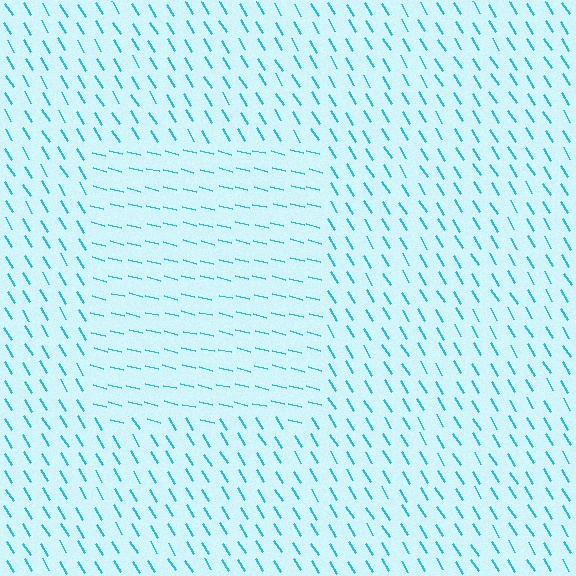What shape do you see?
I see a rectangle.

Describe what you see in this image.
The image is filled with small cyan line segments. A rectangle region in the image has lines oriented differently from the surrounding lines, creating a visible texture boundary.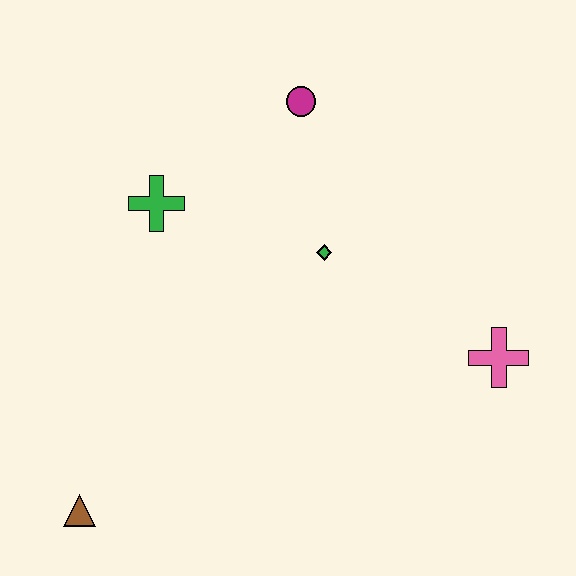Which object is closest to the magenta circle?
The green diamond is closest to the magenta circle.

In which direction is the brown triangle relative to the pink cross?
The brown triangle is to the left of the pink cross.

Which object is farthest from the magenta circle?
The brown triangle is farthest from the magenta circle.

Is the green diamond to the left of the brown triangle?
No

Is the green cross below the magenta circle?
Yes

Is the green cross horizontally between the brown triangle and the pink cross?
Yes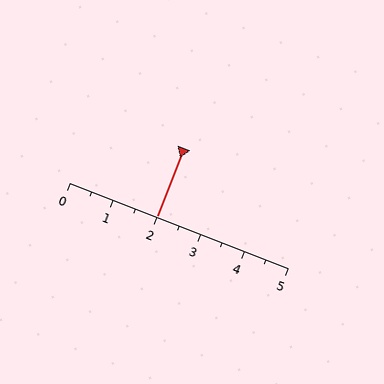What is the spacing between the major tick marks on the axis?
The major ticks are spaced 1 apart.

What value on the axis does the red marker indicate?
The marker indicates approximately 2.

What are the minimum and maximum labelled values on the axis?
The axis runs from 0 to 5.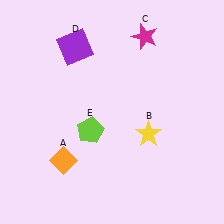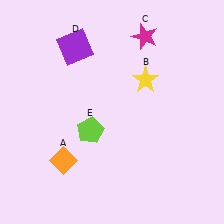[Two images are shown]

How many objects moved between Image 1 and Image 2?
1 object moved between the two images.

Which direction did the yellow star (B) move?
The yellow star (B) moved up.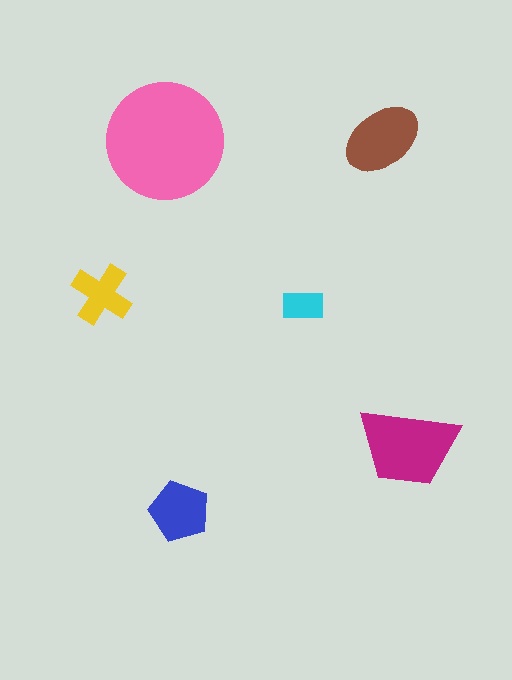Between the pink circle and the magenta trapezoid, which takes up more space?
The pink circle.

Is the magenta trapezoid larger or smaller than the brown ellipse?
Larger.